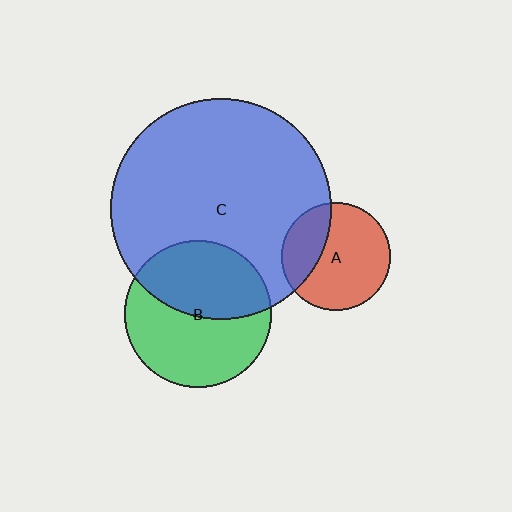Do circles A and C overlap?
Yes.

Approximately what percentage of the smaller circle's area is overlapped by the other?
Approximately 30%.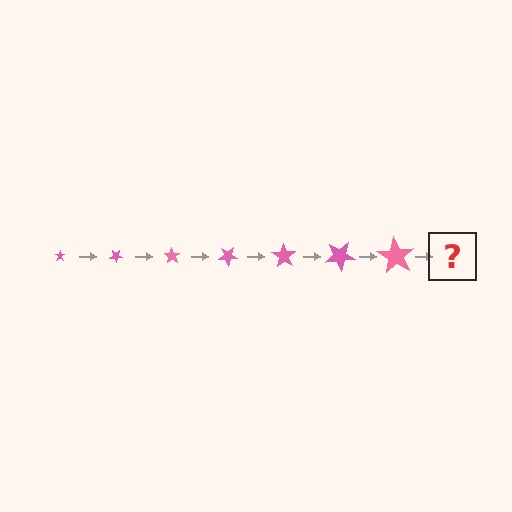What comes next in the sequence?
The next element should be a star, larger than the previous one and rotated 245 degrees from the start.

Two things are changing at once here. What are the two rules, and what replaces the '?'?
The two rules are that the star grows larger each step and it rotates 35 degrees each step. The '?' should be a star, larger than the previous one and rotated 245 degrees from the start.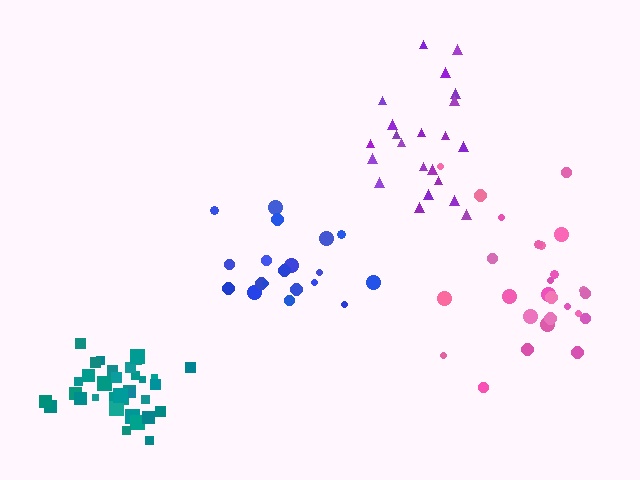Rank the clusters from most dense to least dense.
teal, purple, pink, blue.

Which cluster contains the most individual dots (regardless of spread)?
Teal (34).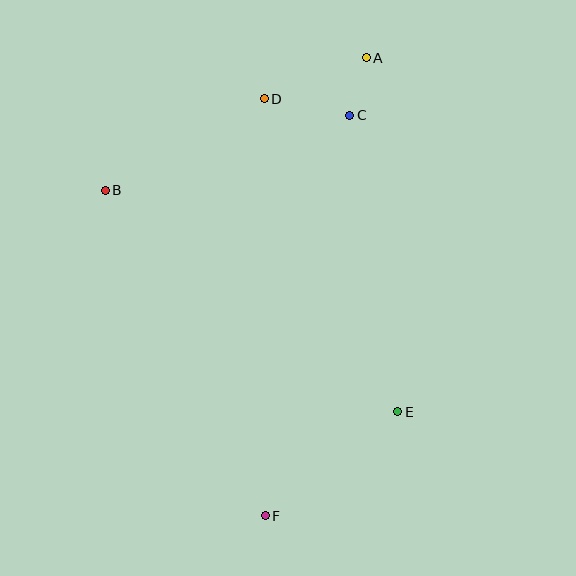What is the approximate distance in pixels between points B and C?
The distance between B and C is approximately 256 pixels.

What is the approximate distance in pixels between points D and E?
The distance between D and E is approximately 340 pixels.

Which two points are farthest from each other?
Points A and F are farthest from each other.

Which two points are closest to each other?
Points A and C are closest to each other.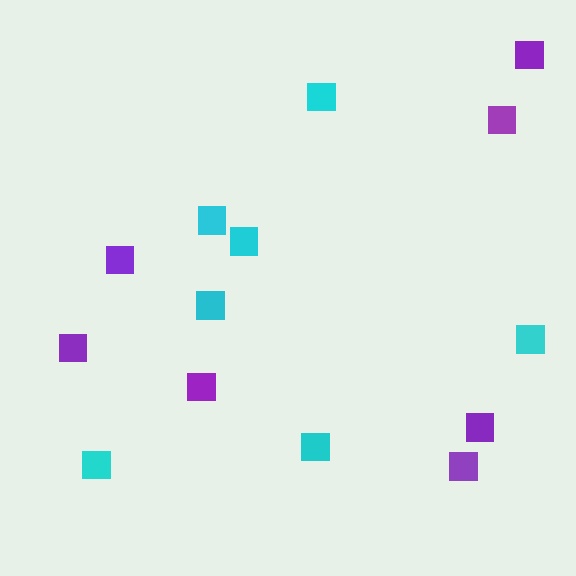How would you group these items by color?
There are 2 groups: one group of cyan squares (7) and one group of purple squares (7).